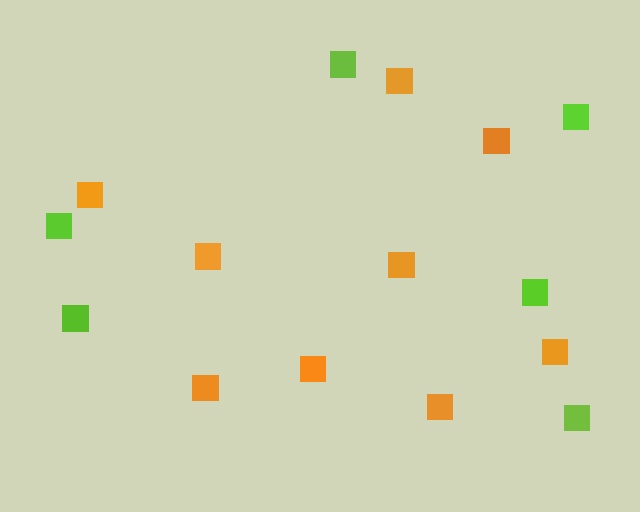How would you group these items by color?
There are 2 groups: one group of orange squares (9) and one group of lime squares (6).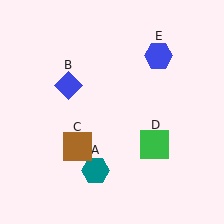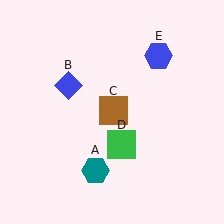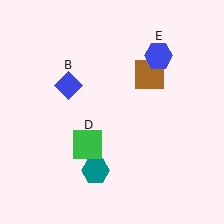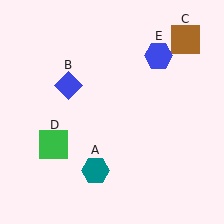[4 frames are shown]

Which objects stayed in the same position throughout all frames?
Teal hexagon (object A) and blue diamond (object B) and blue hexagon (object E) remained stationary.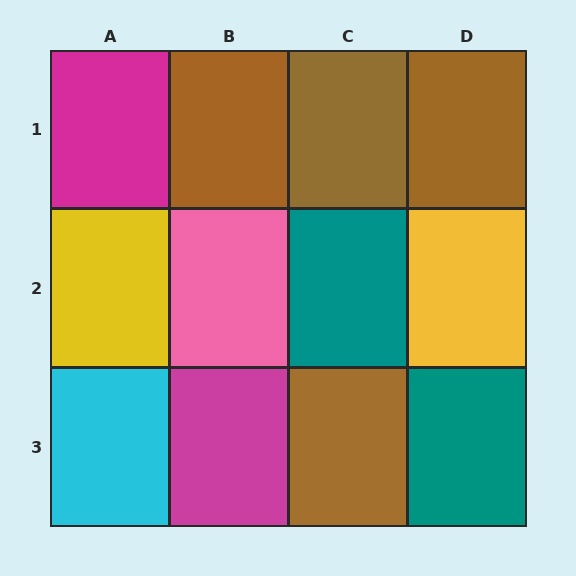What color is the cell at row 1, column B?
Brown.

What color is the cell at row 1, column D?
Brown.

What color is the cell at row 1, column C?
Brown.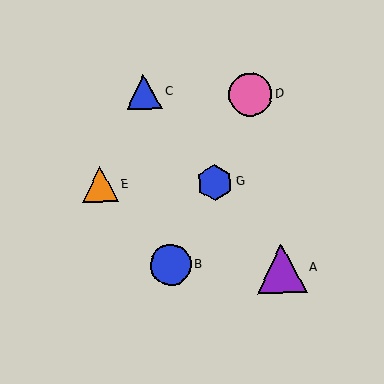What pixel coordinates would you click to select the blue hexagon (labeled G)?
Click at (215, 182) to select the blue hexagon G.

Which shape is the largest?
The purple triangle (labeled A) is the largest.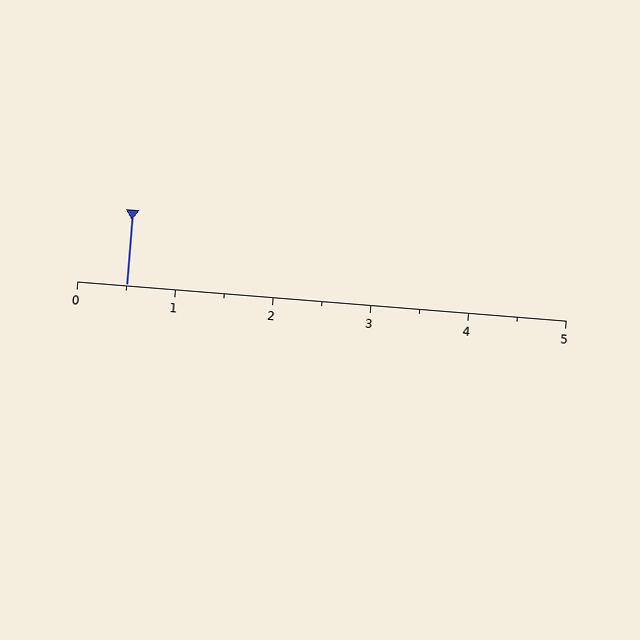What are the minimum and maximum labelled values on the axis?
The axis runs from 0 to 5.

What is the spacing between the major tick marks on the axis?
The major ticks are spaced 1 apart.